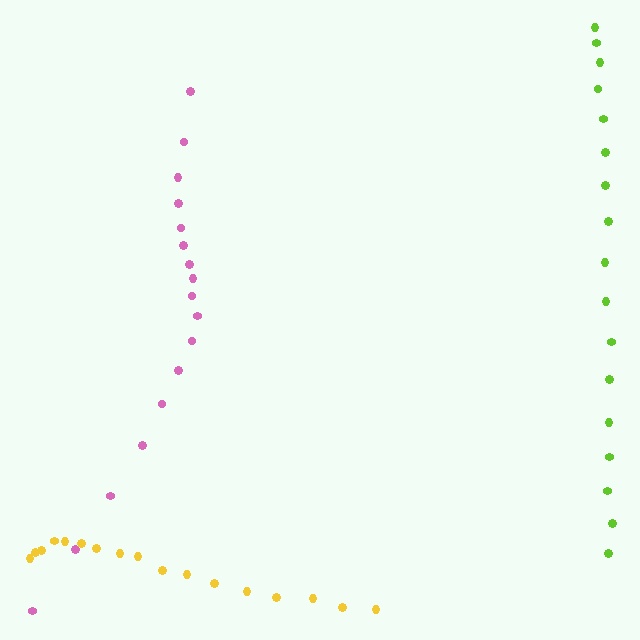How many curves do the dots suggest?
There are 3 distinct paths.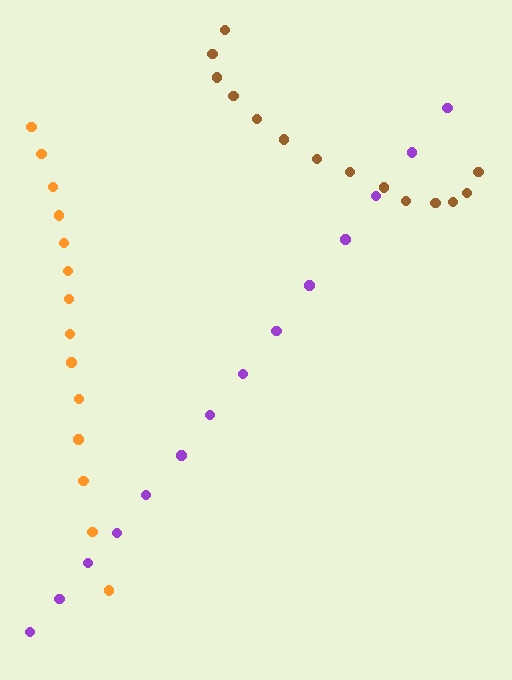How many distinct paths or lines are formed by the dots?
There are 3 distinct paths.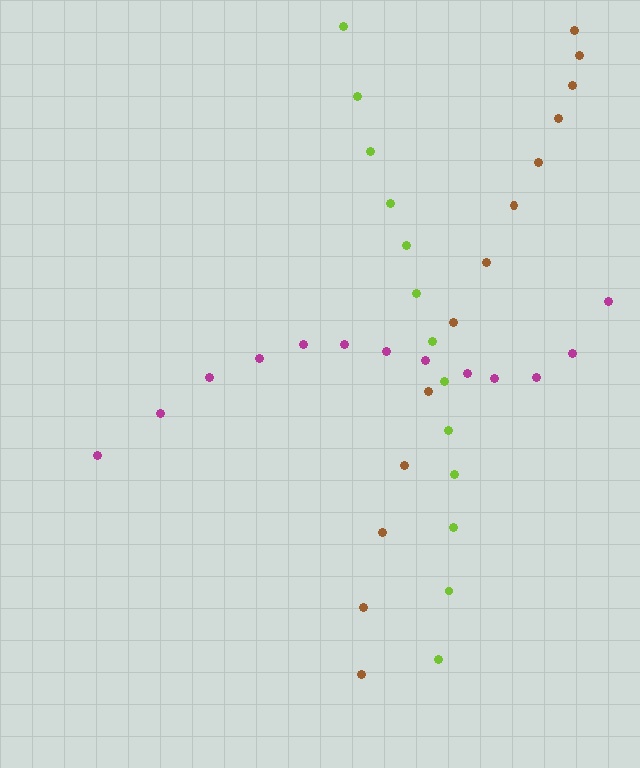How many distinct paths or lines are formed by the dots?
There are 3 distinct paths.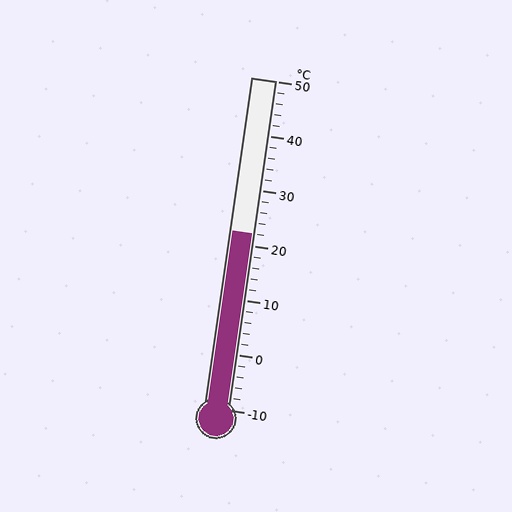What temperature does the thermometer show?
The thermometer shows approximately 22°C.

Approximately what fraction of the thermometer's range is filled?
The thermometer is filled to approximately 55% of its range.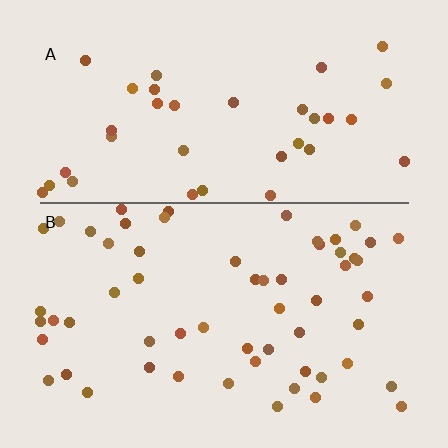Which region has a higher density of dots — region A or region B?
B (the bottom).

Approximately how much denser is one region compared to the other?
Approximately 1.6× — region B over region A.